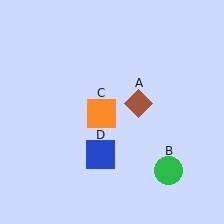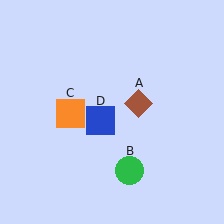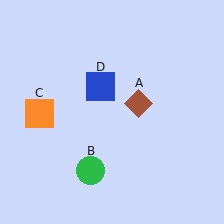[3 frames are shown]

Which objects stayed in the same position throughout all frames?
Brown diamond (object A) remained stationary.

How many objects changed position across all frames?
3 objects changed position: green circle (object B), orange square (object C), blue square (object D).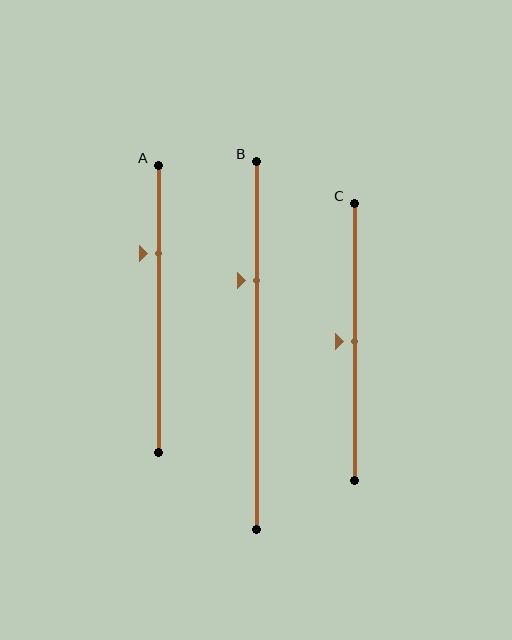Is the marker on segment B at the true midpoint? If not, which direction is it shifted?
No, the marker on segment B is shifted upward by about 17% of the segment length.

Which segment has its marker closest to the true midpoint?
Segment C has its marker closest to the true midpoint.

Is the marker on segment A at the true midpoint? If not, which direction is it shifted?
No, the marker on segment A is shifted upward by about 19% of the segment length.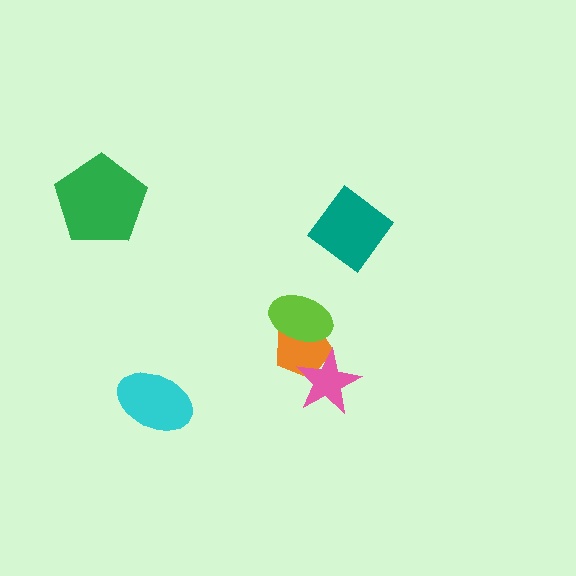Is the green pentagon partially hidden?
No, no other shape covers it.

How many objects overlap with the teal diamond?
0 objects overlap with the teal diamond.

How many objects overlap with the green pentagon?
0 objects overlap with the green pentagon.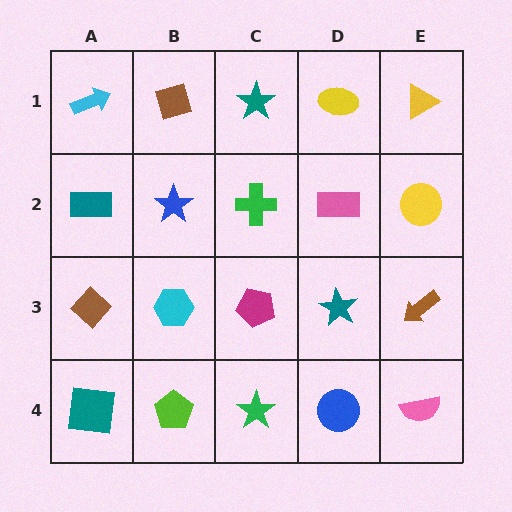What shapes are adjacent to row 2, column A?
A cyan arrow (row 1, column A), a brown diamond (row 3, column A), a blue star (row 2, column B).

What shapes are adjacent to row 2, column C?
A teal star (row 1, column C), a magenta pentagon (row 3, column C), a blue star (row 2, column B), a pink rectangle (row 2, column D).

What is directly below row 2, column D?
A teal star.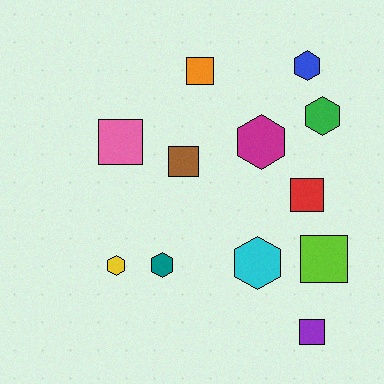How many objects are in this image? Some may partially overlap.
There are 12 objects.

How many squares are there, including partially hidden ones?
There are 6 squares.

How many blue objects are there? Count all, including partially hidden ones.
There is 1 blue object.